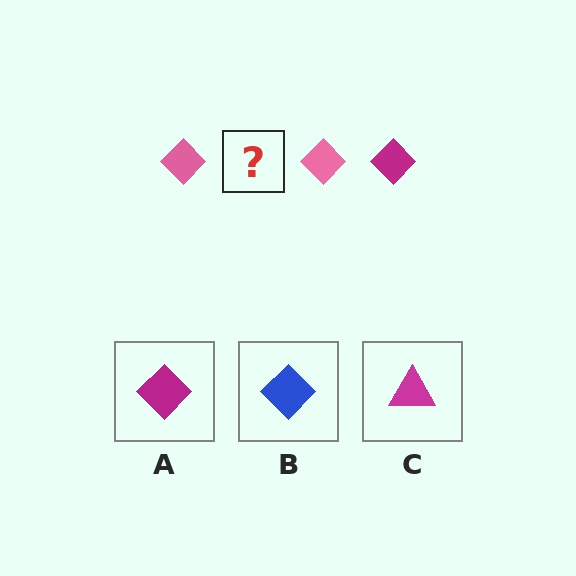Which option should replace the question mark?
Option A.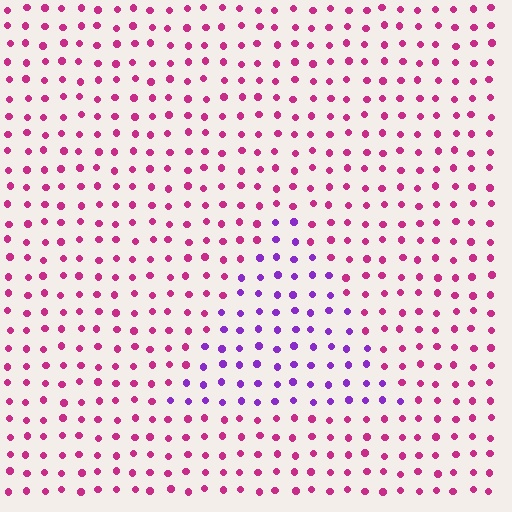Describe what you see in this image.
The image is filled with small magenta elements in a uniform arrangement. A triangle-shaped region is visible where the elements are tinted to a slightly different hue, forming a subtle color boundary.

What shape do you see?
I see a triangle.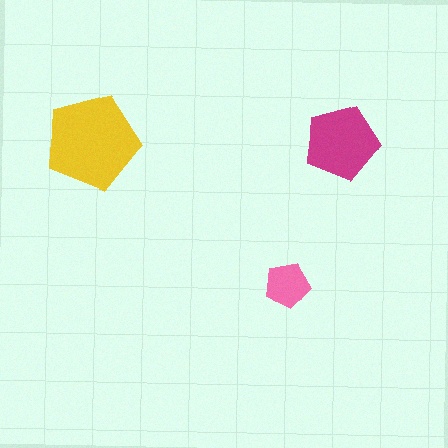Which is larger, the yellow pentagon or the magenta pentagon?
The yellow one.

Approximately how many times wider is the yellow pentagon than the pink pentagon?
About 2 times wider.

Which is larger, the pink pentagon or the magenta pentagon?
The magenta one.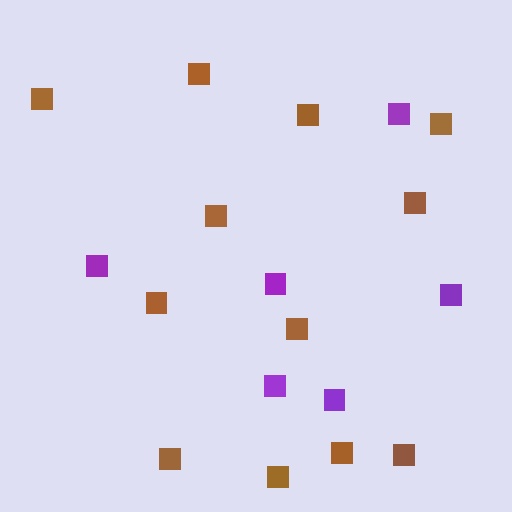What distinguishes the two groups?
There are 2 groups: one group of brown squares (12) and one group of purple squares (6).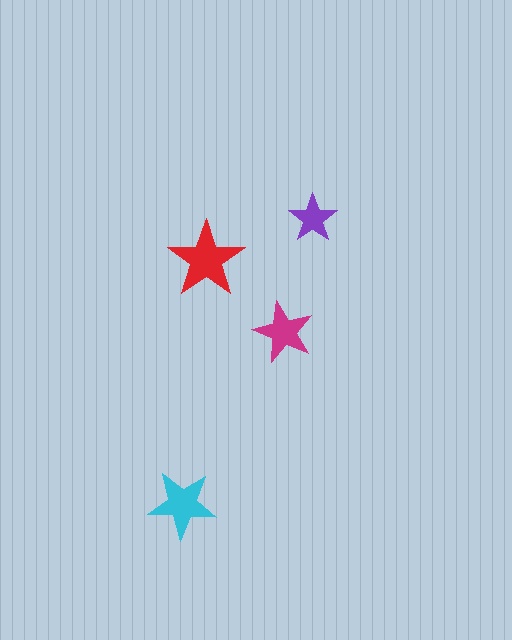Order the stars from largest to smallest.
the red one, the cyan one, the magenta one, the purple one.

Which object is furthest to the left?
The cyan star is leftmost.